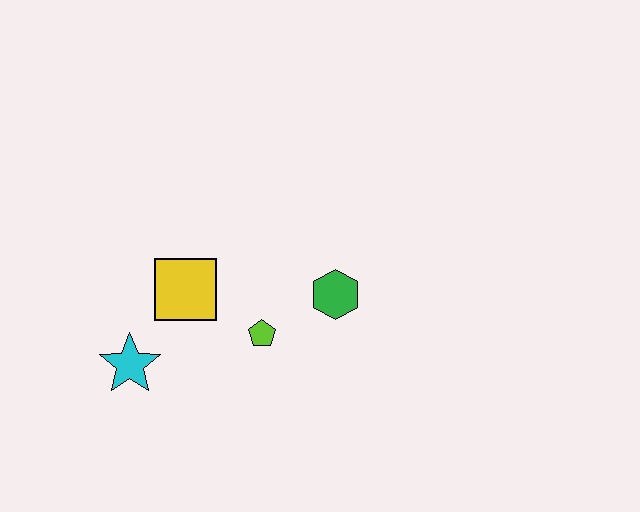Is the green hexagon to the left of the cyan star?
No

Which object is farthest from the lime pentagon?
The cyan star is farthest from the lime pentagon.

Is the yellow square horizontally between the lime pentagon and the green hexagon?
No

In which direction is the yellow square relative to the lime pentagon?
The yellow square is to the left of the lime pentagon.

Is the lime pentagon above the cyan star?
Yes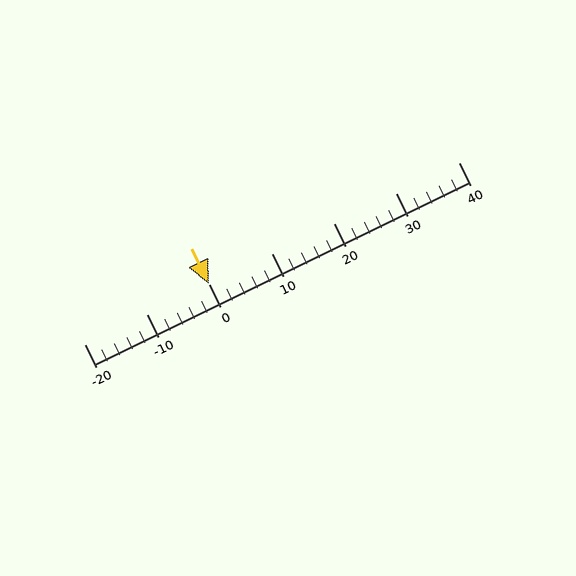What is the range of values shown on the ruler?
The ruler shows values from -20 to 40.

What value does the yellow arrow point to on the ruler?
The yellow arrow points to approximately 0.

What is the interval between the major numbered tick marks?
The major tick marks are spaced 10 units apart.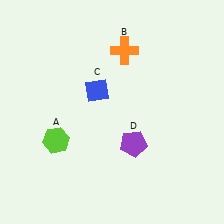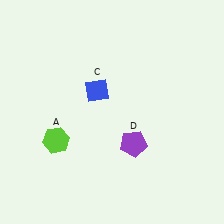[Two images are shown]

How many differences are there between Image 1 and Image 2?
There is 1 difference between the two images.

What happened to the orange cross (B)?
The orange cross (B) was removed in Image 2. It was in the top-right area of Image 1.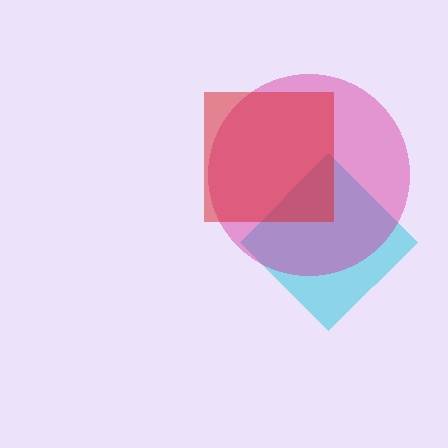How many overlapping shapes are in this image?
There are 3 overlapping shapes in the image.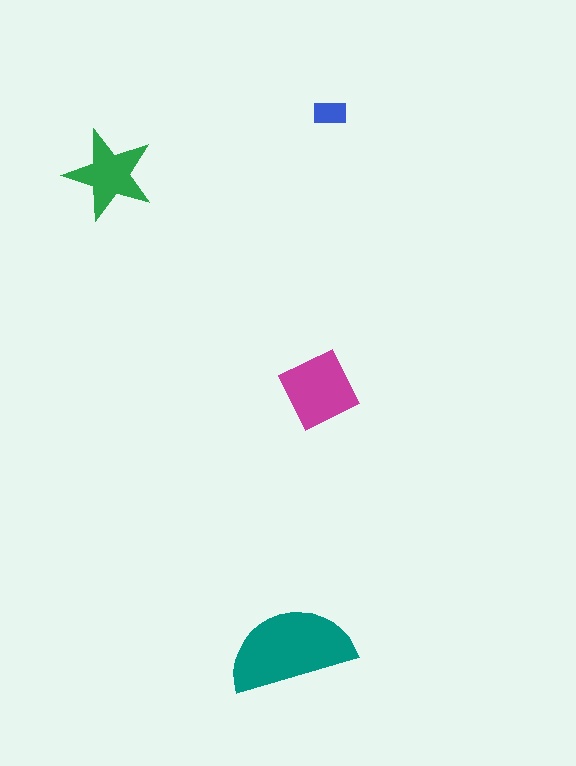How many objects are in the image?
There are 4 objects in the image.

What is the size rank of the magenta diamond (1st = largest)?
2nd.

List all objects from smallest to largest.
The blue rectangle, the green star, the magenta diamond, the teal semicircle.